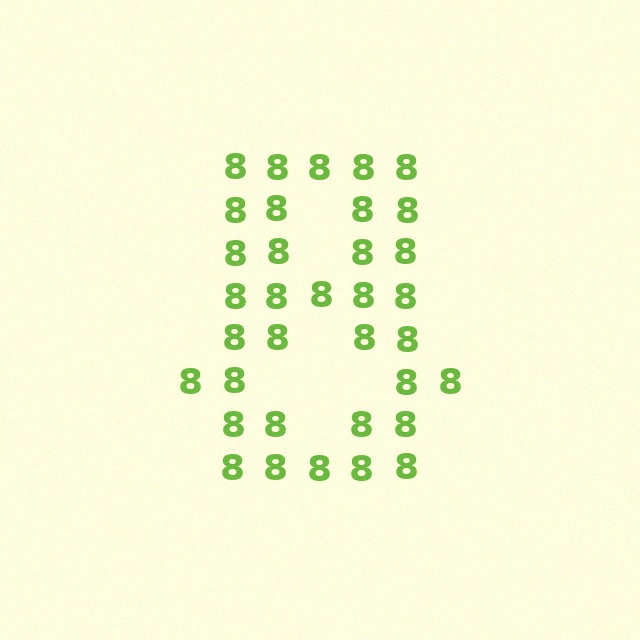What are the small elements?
The small elements are digit 8's.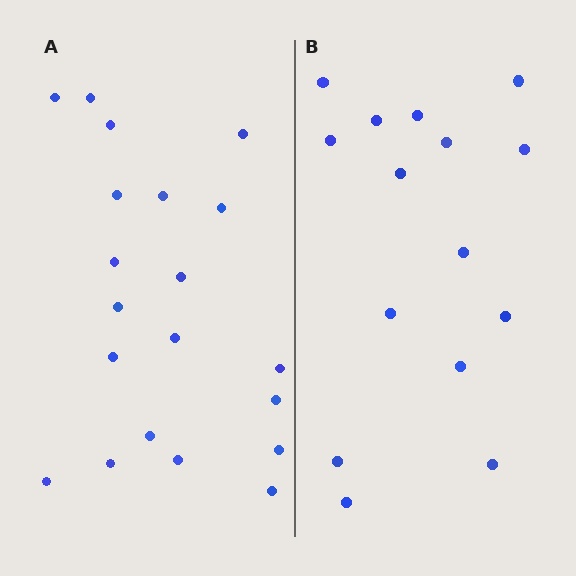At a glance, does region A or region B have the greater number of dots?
Region A (the left region) has more dots.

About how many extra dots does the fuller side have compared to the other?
Region A has about 5 more dots than region B.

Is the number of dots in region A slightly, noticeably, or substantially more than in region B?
Region A has noticeably more, but not dramatically so. The ratio is roughly 1.3 to 1.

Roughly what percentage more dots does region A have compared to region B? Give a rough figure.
About 35% more.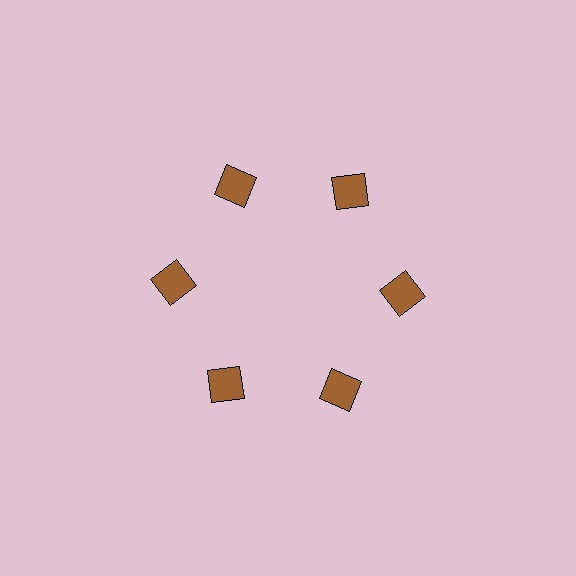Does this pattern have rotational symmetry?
Yes, this pattern has 6-fold rotational symmetry. It looks the same after rotating 60 degrees around the center.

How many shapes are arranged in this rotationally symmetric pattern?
There are 6 shapes, arranged in 6 groups of 1.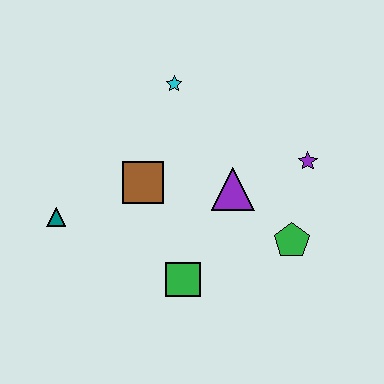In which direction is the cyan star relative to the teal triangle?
The cyan star is above the teal triangle.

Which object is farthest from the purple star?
The teal triangle is farthest from the purple star.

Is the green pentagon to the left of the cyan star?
No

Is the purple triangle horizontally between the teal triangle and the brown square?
No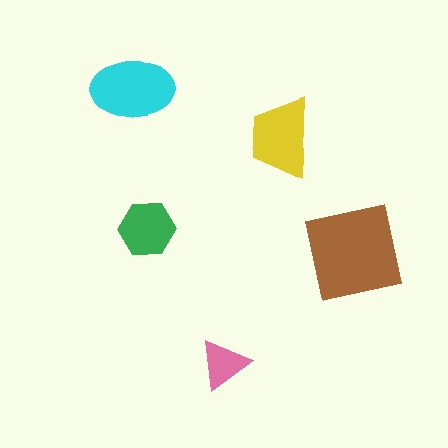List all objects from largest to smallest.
The brown square, the cyan ellipse, the yellow trapezoid, the green hexagon, the pink triangle.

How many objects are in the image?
There are 5 objects in the image.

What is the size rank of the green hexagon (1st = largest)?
4th.